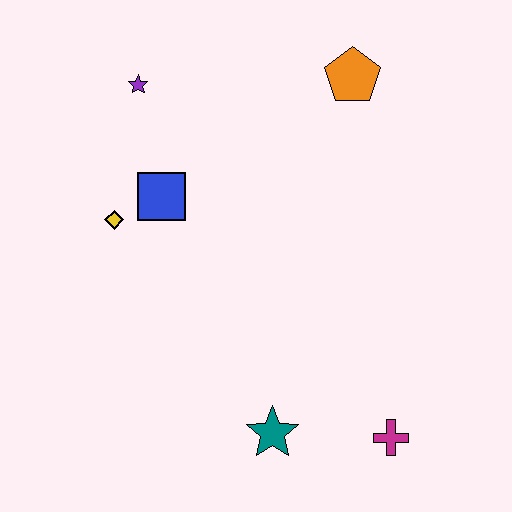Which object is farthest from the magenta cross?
The purple star is farthest from the magenta cross.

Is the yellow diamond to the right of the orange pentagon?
No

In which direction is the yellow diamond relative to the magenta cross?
The yellow diamond is to the left of the magenta cross.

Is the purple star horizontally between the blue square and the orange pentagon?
No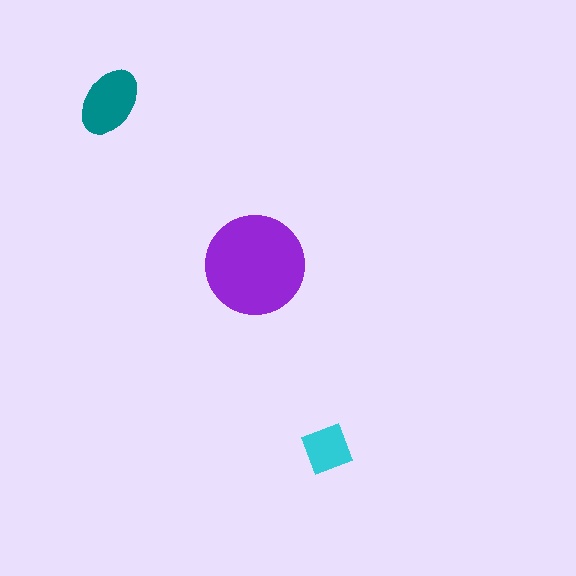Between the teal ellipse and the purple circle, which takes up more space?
The purple circle.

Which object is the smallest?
The cyan diamond.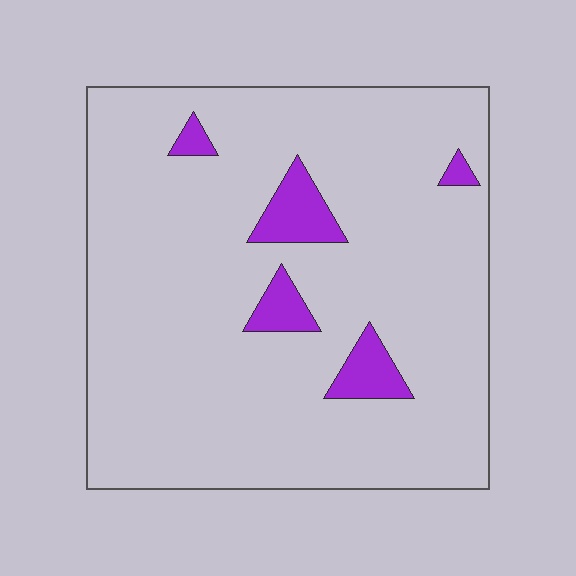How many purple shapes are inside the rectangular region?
5.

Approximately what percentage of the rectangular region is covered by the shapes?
Approximately 10%.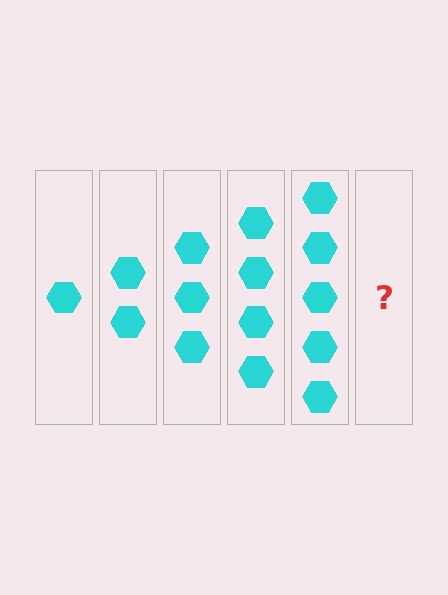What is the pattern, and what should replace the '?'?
The pattern is that each step adds one more hexagon. The '?' should be 6 hexagons.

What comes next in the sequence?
The next element should be 6 hexagons.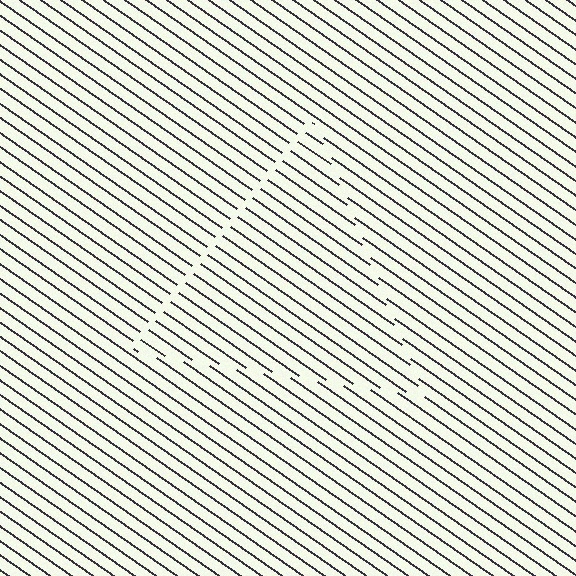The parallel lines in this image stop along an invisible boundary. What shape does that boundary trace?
An illusory triangle. The interior of the shape contains the same grating, shifted by half a period — the contour is defined by the phase discontinuity where line-ends from the inner and outer gratings abut.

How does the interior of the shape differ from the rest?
The interior of the shape contains the same grating, shifted by half a period — the contour is defined by the phase discontinuity where line-ends from the inner and outer gratings abut.